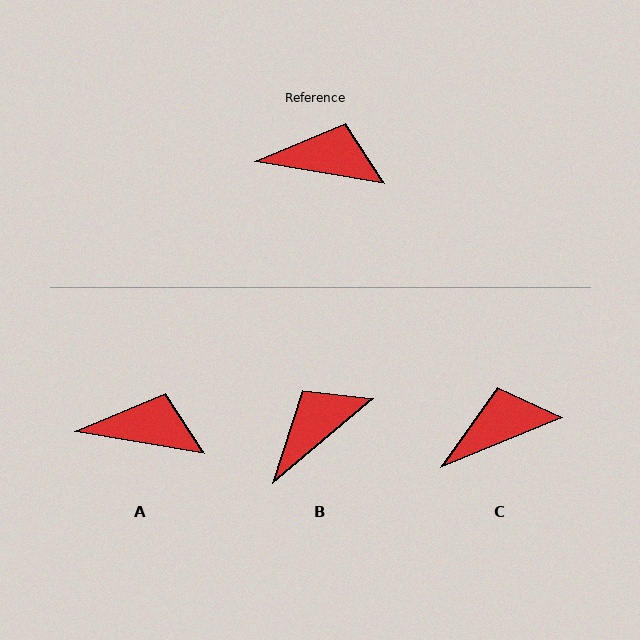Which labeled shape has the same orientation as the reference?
A.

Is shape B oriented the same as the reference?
No, it is off by about 50 degrees.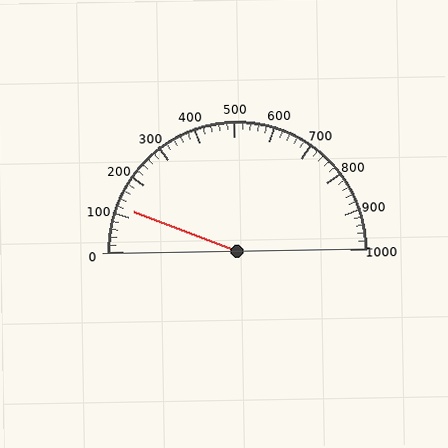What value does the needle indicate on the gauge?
The needle indicates approximately 120.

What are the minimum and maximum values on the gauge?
The gauge ranges from 0 to 1000.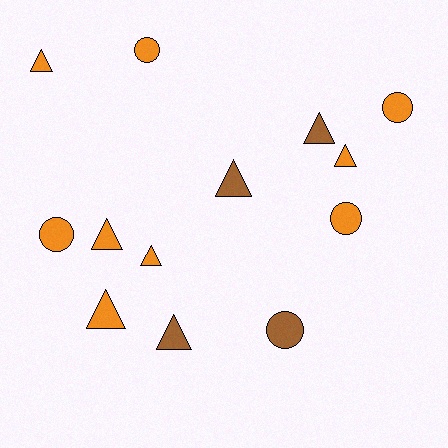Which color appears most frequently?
Orange, with 9 objects.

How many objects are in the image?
There are 13 objects.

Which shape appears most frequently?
Triangle, with 8 objects.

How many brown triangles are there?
There are 3 brown triangles.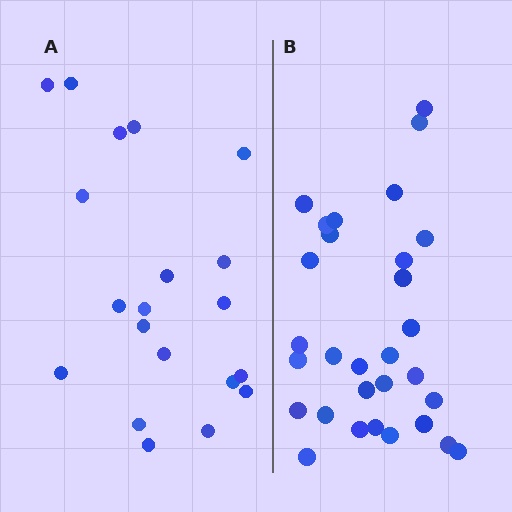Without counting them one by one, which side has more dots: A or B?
Region B (the right region) has more dots.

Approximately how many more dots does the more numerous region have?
Region B has roughly 10 or so more dots than region A.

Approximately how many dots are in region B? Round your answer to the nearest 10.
About 30 dots.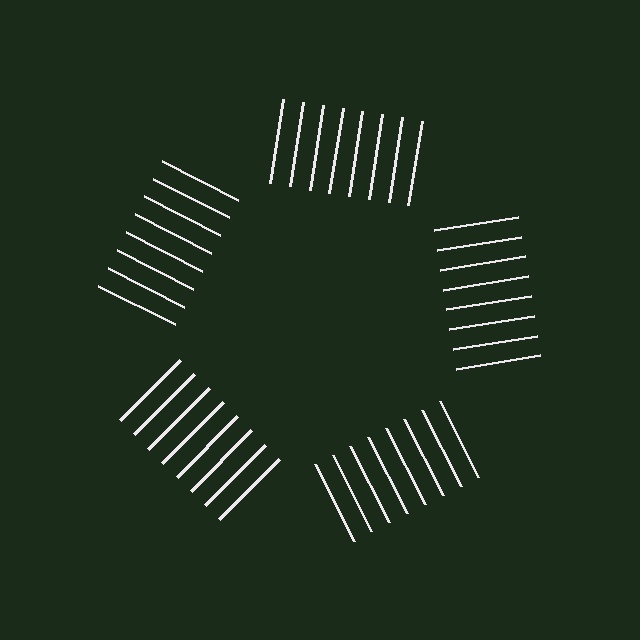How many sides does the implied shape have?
5 sides — the line-ends trace a pentagon.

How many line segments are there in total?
40 — 8 along each of the 5 edges.